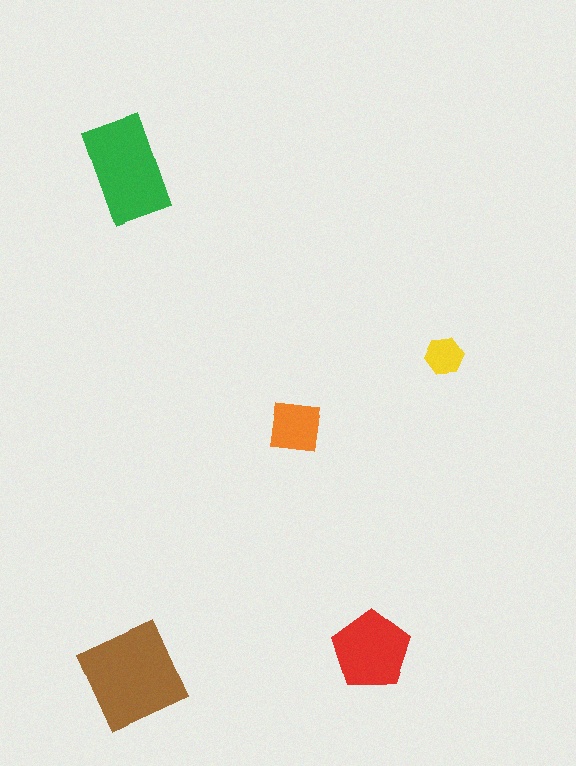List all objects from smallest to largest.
The yellow hexagon, the orange square, the red pentagon, the green rectangle, the brown diamond.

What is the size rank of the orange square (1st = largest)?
4th.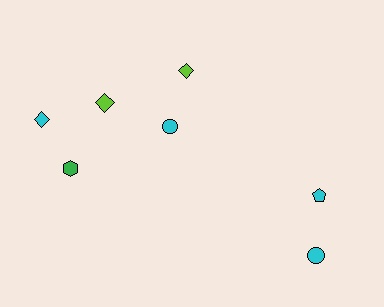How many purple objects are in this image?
There are no purple objects.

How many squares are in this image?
There are no squares.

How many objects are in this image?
There are 7 objects.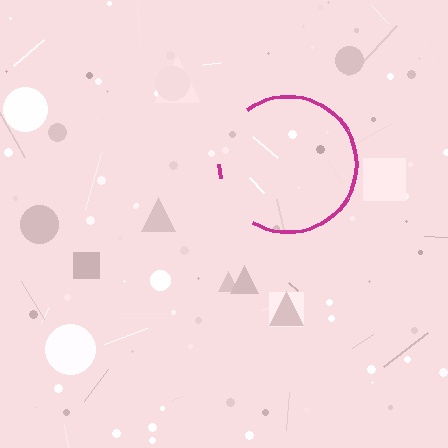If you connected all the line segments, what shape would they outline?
They would outline a circle.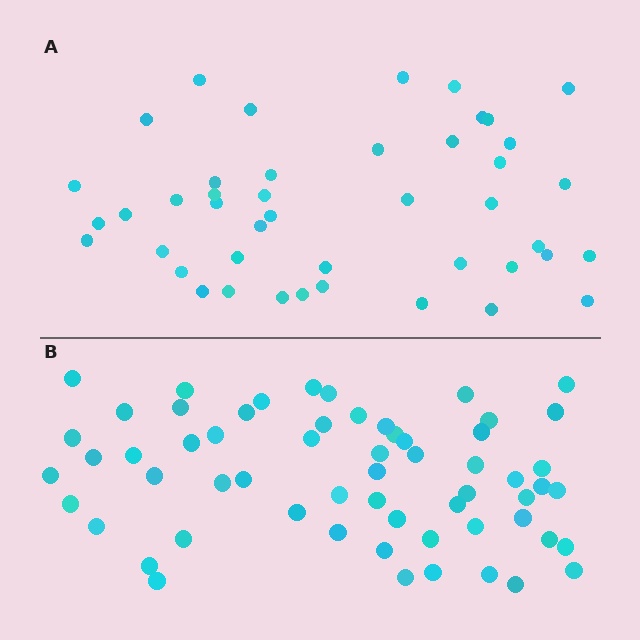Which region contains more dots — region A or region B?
Region B (the bottom region) has more dots.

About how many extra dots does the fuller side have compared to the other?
Region B has approximately 15 more dots than region A.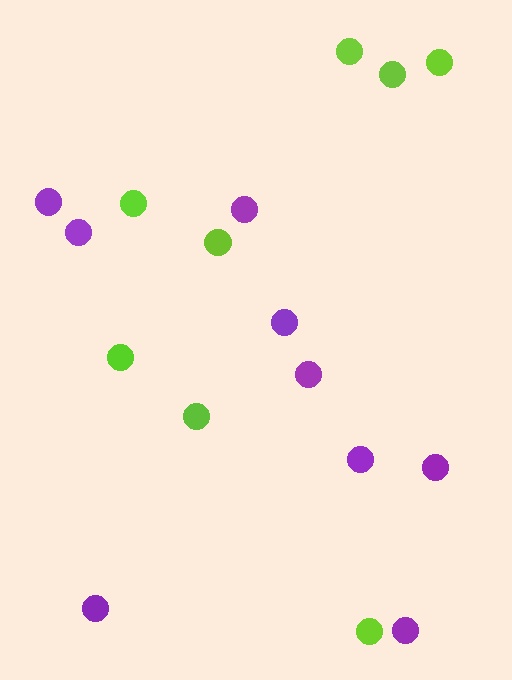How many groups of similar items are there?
There are 2 groups: one group of purple circles (9) and one group of lime circles (8).